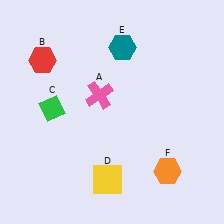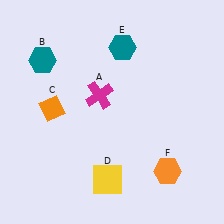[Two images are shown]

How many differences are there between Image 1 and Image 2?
There are 3 differences between the two images.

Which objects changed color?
A changed from pink to magenta. B changed from red to teal. C changed from green to orange.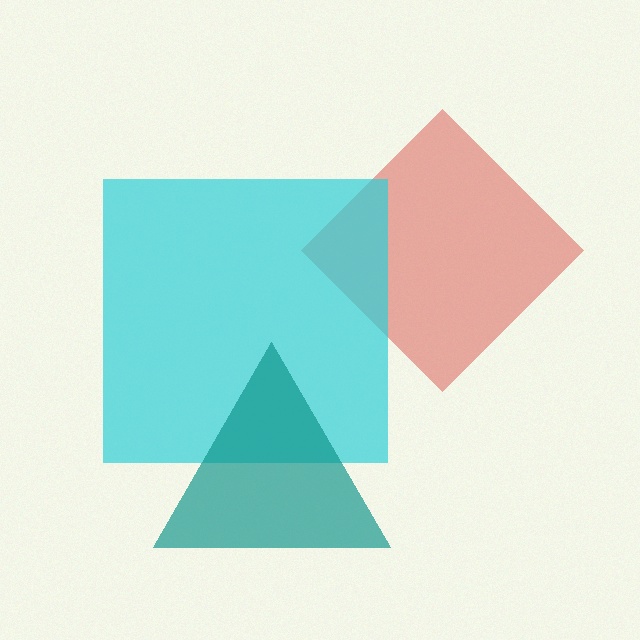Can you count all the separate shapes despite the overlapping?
Yes, there are 3 separate shapes.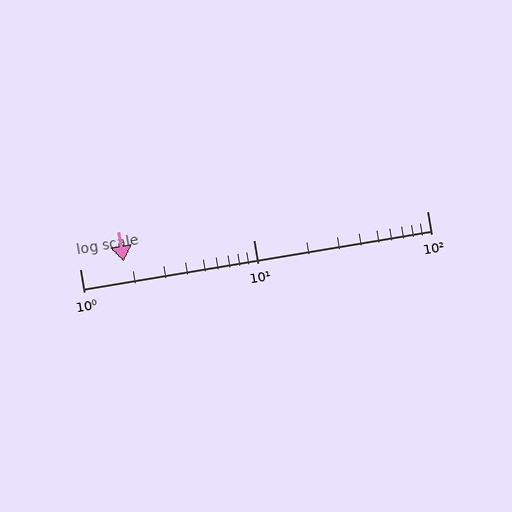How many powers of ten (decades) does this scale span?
The scale spans 2 decades, from 1 to 100.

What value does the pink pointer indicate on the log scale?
The pointer indicates approximately 1.8.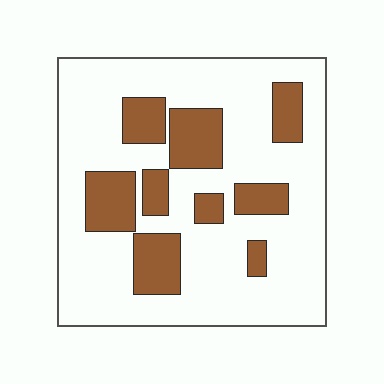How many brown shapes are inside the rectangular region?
9.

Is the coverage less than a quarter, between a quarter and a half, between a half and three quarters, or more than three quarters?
Less than a quarter.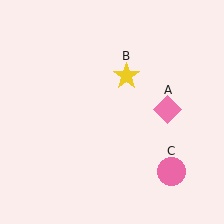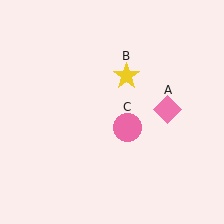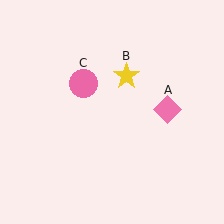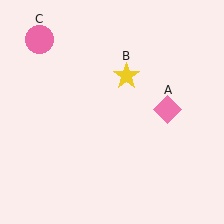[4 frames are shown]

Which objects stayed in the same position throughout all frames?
Pink diamond (object A) and yellow star (object B) remained stationary.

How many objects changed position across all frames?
1 object changed position: pink circle (object C).